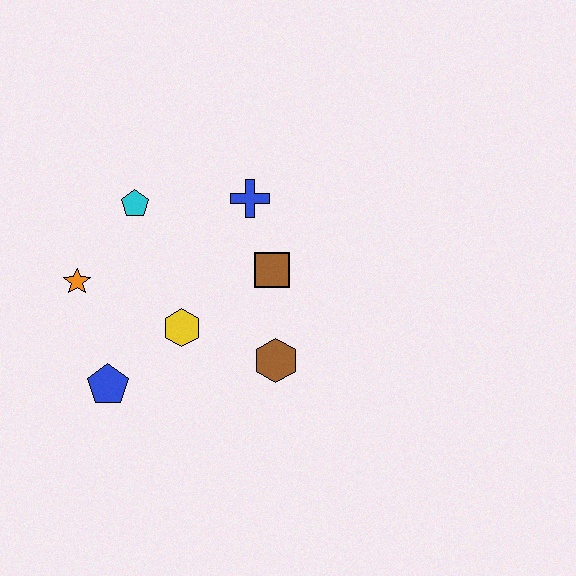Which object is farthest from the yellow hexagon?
The blue cross is farthest from the yellow hexagon.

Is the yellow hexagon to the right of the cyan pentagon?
Yes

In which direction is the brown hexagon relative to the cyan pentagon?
The brown hexagon is below the cyan pentagon.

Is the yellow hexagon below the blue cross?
Yes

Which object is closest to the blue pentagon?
The yellow hexagon is closest to the blue pentagon.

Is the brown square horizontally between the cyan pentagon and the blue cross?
No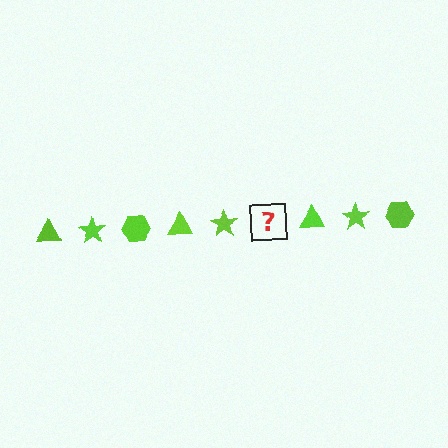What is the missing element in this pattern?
The missing element is a lime hexagon.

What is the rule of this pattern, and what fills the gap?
The rule is that the pattern cycles through triangle, star, hexagon shapes in lime. The gap should be filled with a lime hexagon.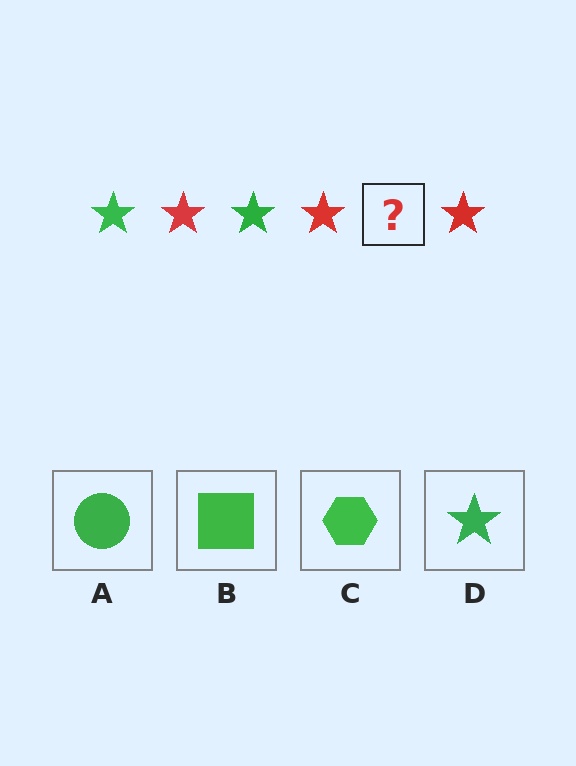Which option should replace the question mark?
Option D.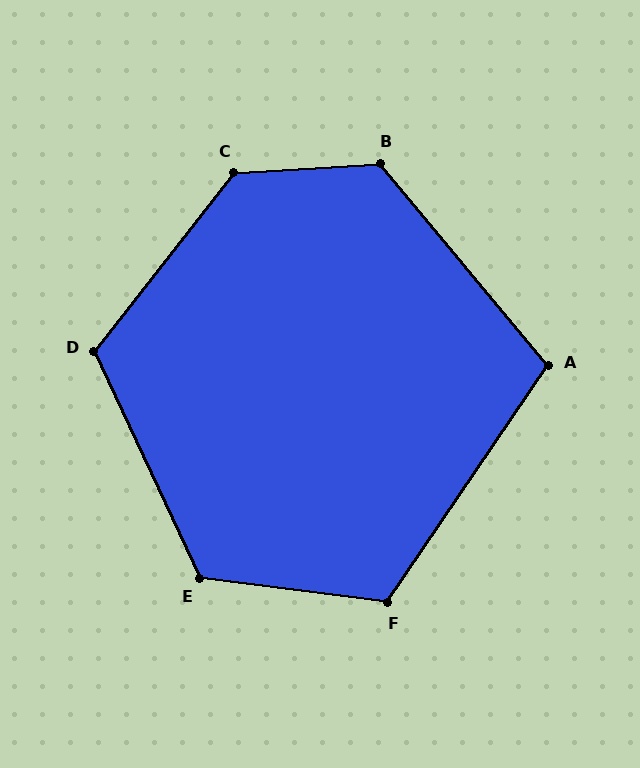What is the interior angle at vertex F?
Approximately 117 degrees (obtuse).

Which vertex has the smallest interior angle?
A, at approximately 106 degrees.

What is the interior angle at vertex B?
Approximately 126 degrees (obtuse).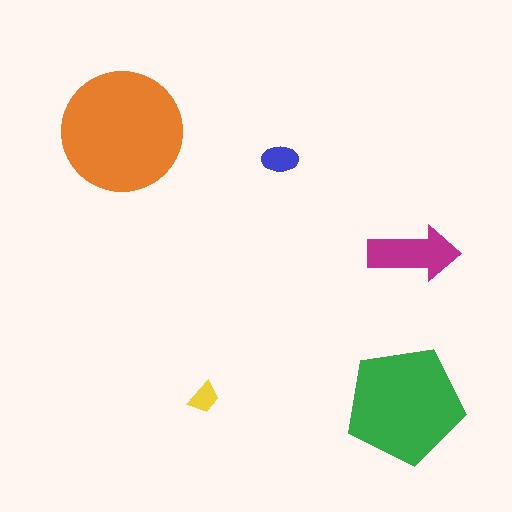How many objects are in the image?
There are 5 objects in the image.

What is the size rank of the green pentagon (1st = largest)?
2nd.